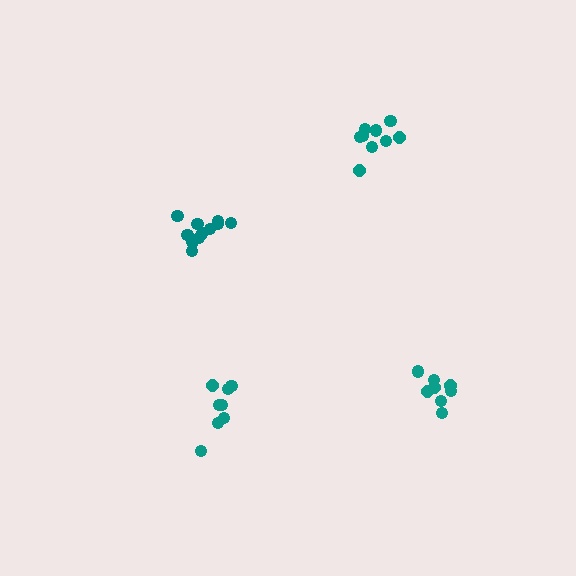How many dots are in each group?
Group 1: 11 dots, Group 2: 9 dots, Group 3: 8 dots, Group 4: 8 dots (36 total).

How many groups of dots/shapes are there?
There are 4 groups.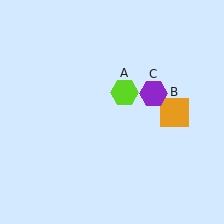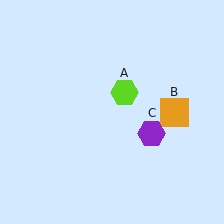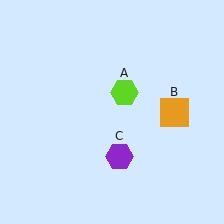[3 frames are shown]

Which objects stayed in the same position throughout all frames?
Lime hexagon (object A) and orange square (object B) remained stationary.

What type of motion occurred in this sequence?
The purple hexagon (object C) rotated clockwise around the center of the scene.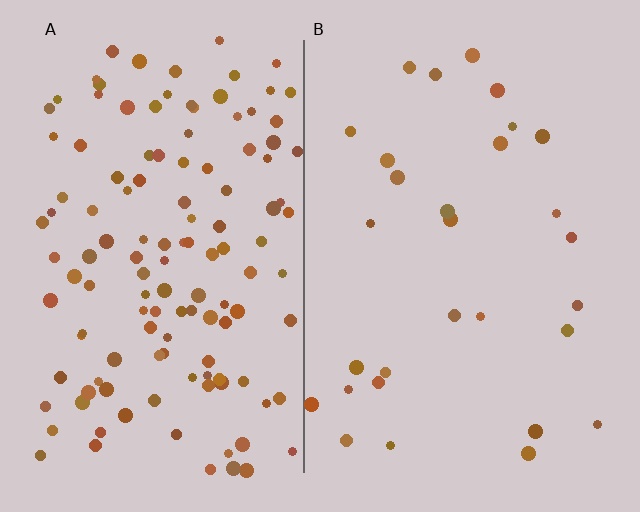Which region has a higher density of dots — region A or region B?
A (the left).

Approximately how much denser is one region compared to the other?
Approximately 4.4× — region A over region B.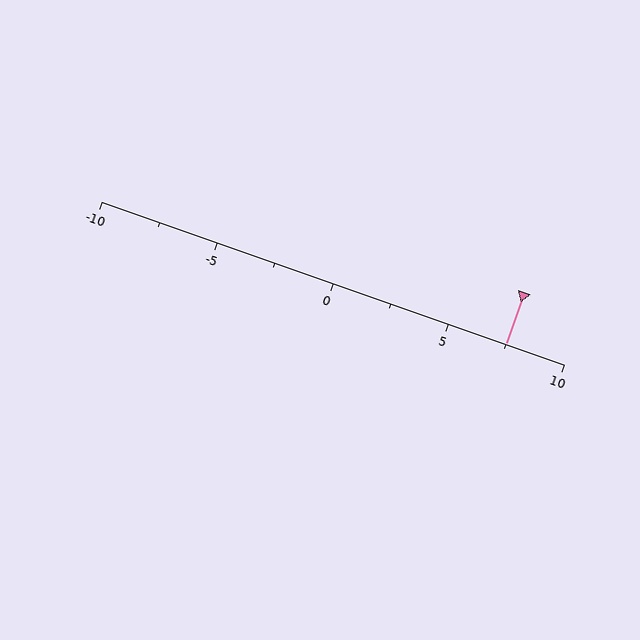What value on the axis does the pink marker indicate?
The marker indicates approximately 7.5.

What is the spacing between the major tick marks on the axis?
The major ticks are spaced 5 apart.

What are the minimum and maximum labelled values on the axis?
The axis runs from -10 to 10.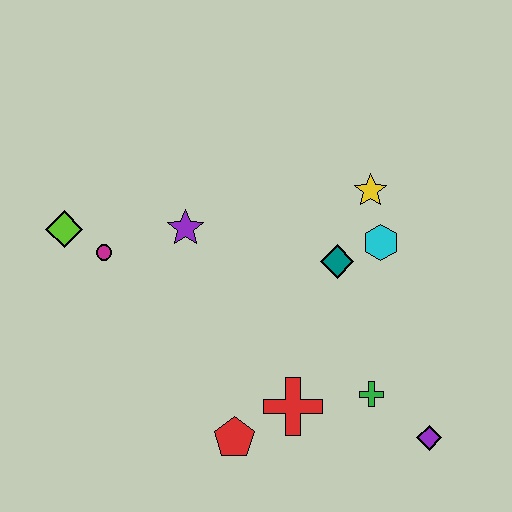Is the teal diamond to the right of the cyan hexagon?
No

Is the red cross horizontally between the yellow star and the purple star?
Yes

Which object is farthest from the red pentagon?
The yellow star is farthest from the red pentagon.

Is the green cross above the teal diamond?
No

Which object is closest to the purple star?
The magenta circle is closest to the purple star.